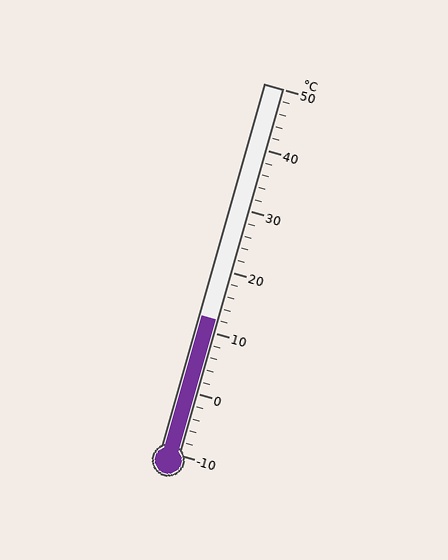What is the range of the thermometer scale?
The thermometer scale ranges from -10°C to 50°C.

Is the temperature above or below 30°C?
The temperature is below 30°C.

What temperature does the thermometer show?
The thermometer shows approximately 12°C.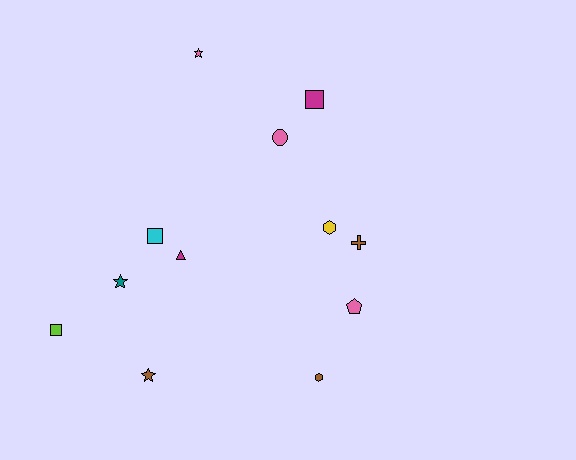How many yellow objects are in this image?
There is 1 yellow object.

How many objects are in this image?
There are 12 objects.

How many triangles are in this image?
There is 1 triangle.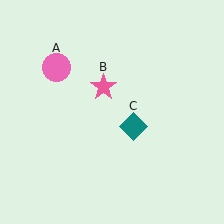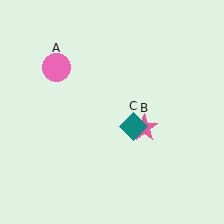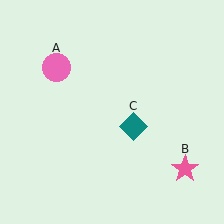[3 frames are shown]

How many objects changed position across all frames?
1 object changed position: pink star (object B).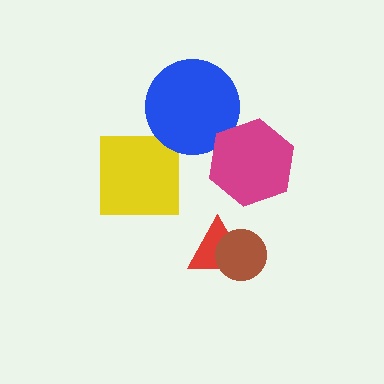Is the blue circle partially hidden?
Yes, it is partially covered by another shape.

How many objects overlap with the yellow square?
0 objects overlap with the yellow square.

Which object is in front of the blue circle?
The magenta hexagon is in front of the blue circle.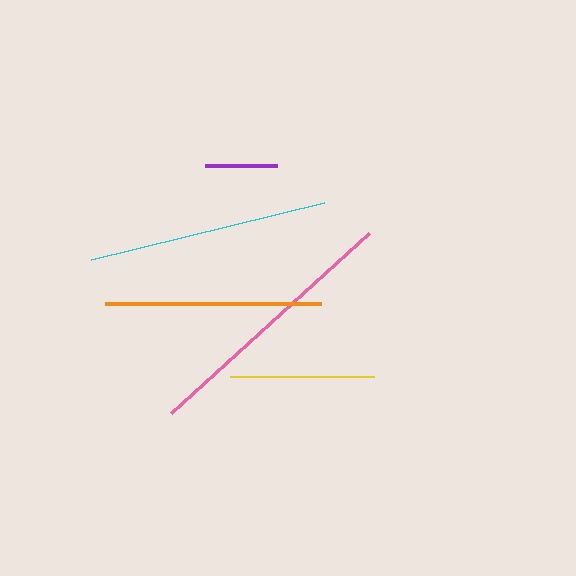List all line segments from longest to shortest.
From longest to shortest: pink, cyan, orange, yellow, purple.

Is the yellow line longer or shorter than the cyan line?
The cyan line is longer than the yellow line.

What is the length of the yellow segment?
The yellow segment is approximately 144 pixels long.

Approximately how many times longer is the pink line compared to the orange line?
The pink line is approximately 1.2 times the length of the orange line.